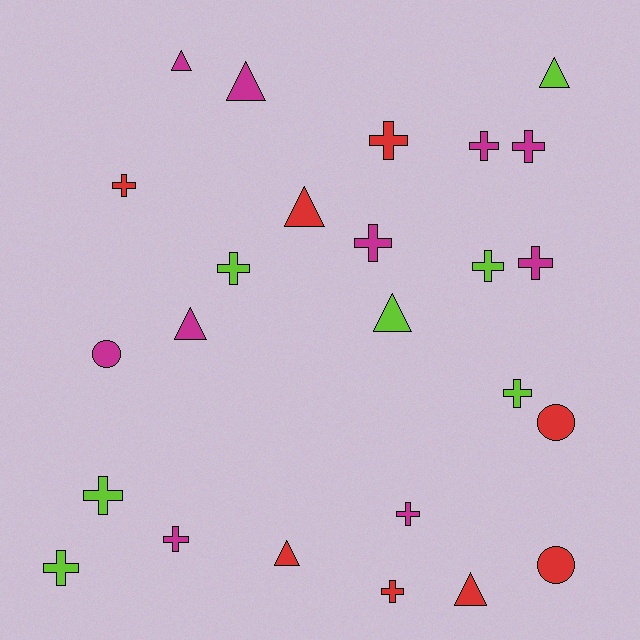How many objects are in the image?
There are 25 objects.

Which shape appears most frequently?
Cross, with 14 objects.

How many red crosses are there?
There are 3 red crosses.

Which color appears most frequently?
Magenta, with 10 objects.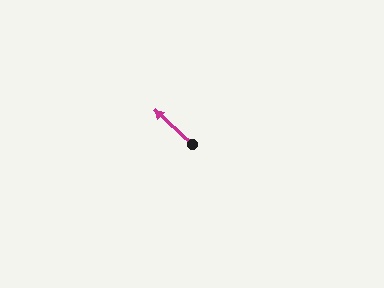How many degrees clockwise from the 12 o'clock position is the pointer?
Approximately 313 degrees.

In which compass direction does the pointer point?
Northwest.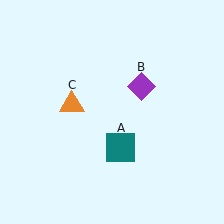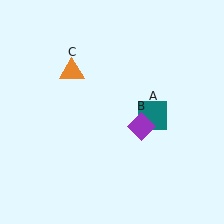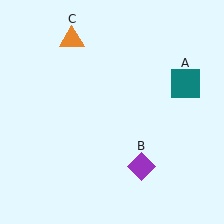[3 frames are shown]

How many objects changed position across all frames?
3 objects changed position: teal square (object A), purple diamond (object B), orange triangle (object C).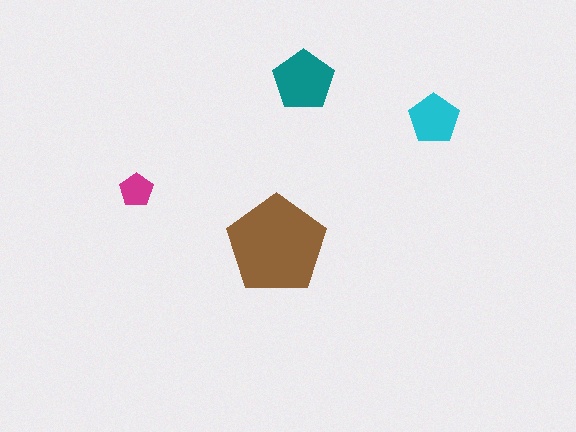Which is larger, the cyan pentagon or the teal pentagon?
The teal one.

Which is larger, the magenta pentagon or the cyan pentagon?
The cyan one.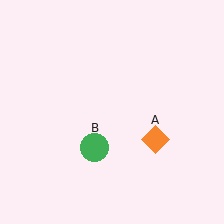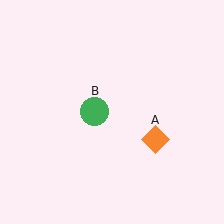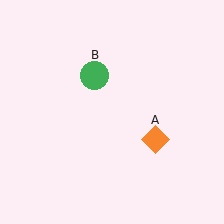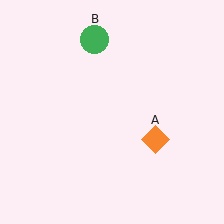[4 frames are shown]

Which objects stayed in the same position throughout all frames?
Orange diamond (object A) remained stationary.